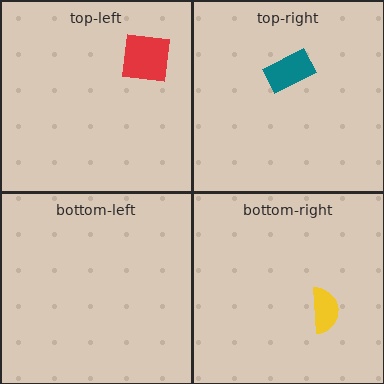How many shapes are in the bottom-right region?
1.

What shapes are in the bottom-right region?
The yellow semicircle.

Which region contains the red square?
The top-left region.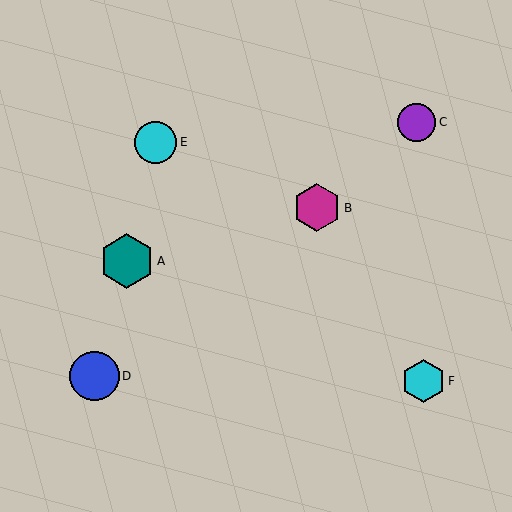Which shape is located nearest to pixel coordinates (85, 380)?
The blue circle (labeled D) at (94, 376) is nearest to that location.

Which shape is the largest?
The teal hexagon (labeled A) is the largest.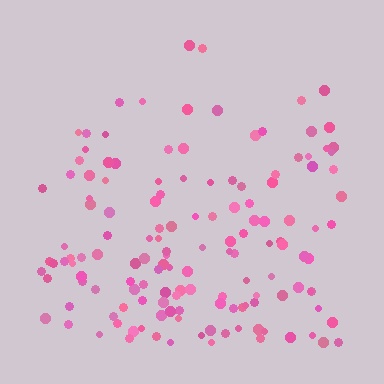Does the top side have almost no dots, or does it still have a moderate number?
Still a moderate number, just noticeably fewer than the bottom.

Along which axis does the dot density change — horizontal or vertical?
Vertical.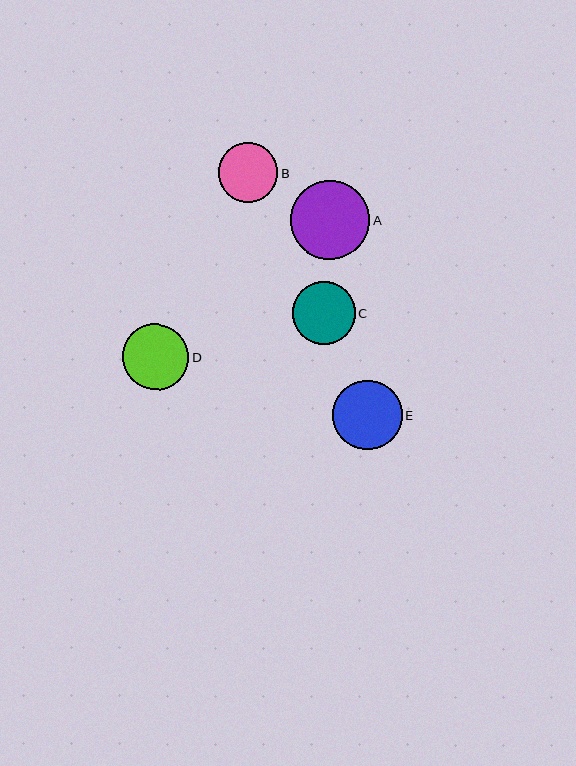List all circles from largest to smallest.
From largest to smallest: A, E, D, C, B.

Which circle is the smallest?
Circle B is the smallest with a size of approximately 59 pixels.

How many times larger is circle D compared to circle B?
Circle D is approximately 1.1 times the size of circle B.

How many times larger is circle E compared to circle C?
Circle E is approximately 1.1 times the size of circle C.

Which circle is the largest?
Circle A is the largest with a size of approximately 79 pixels.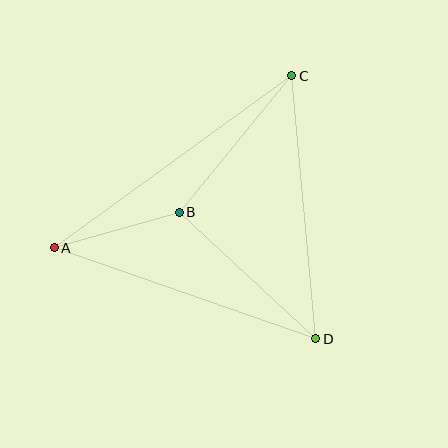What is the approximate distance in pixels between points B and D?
The distance between B and D is approximately 186 pixels.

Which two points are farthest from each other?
Points A and C are farthest from each other.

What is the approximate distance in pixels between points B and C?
The distance between B and C is approximately 177 pixels.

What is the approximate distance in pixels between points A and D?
The distance between A and D is approximately 277 pixels.